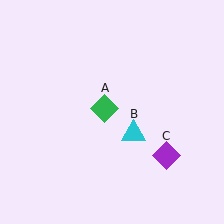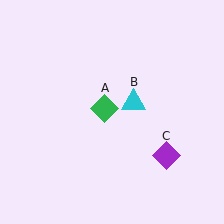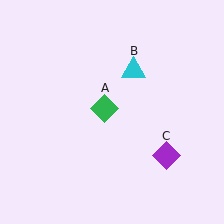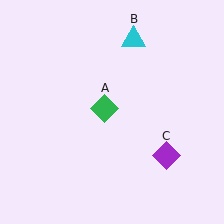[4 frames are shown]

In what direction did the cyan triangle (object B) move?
The cyan triangle (object B) moved up.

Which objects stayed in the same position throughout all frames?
Green diamond (object A) and purple diamond (object C) remained stationary.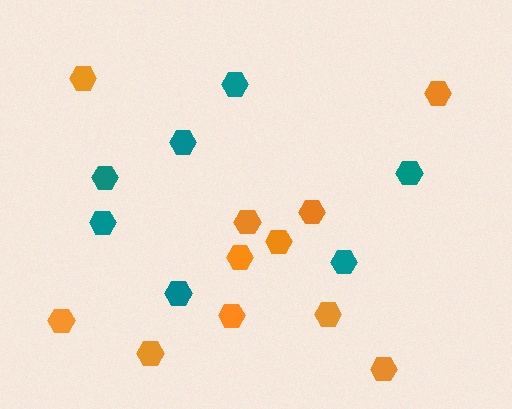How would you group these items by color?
There are 2 groups: one group of orange hexagons (11) and one group of teal hexagons (7).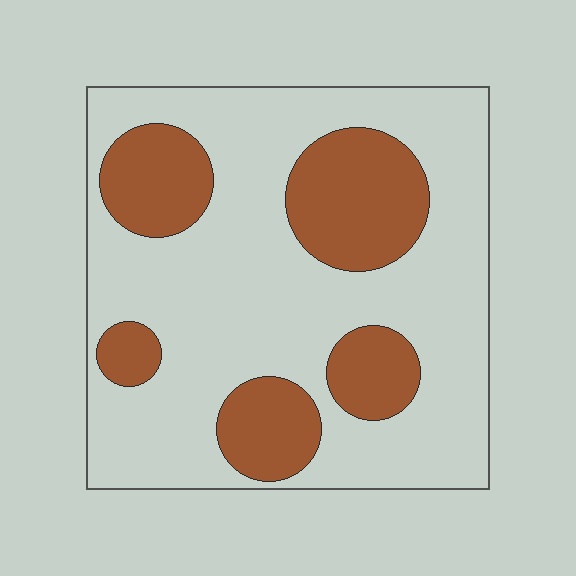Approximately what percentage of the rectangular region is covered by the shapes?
Approximately 30%.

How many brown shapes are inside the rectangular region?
5.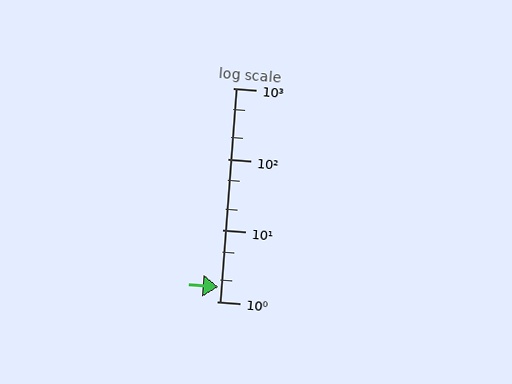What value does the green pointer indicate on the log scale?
The pointer indicates approximately 1.6.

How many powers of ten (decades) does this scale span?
The scale spans 3 decades, from 1 to 1000.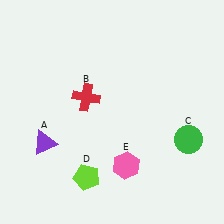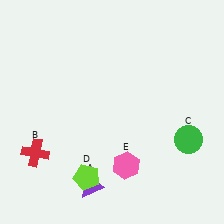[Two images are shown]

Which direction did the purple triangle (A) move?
The purple triangle (A) moved right.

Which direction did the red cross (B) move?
The red cross (B) moved down.